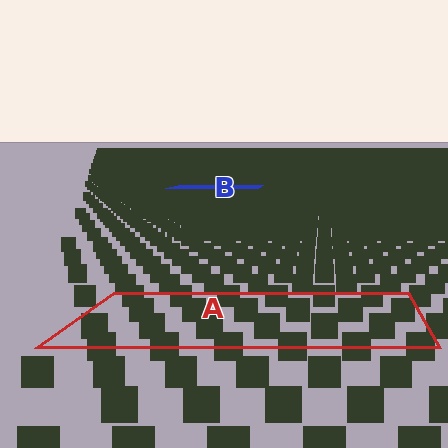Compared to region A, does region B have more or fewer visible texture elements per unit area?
Region B has more texture elements per unit area — they are packed more densely because it is farther away.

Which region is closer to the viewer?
Region A is closer. The texture elements there are larger and more spread out.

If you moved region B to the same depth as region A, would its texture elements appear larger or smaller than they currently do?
They would appear larger. At a closer depth, the same texture elements are projected at a bigger on-screen size.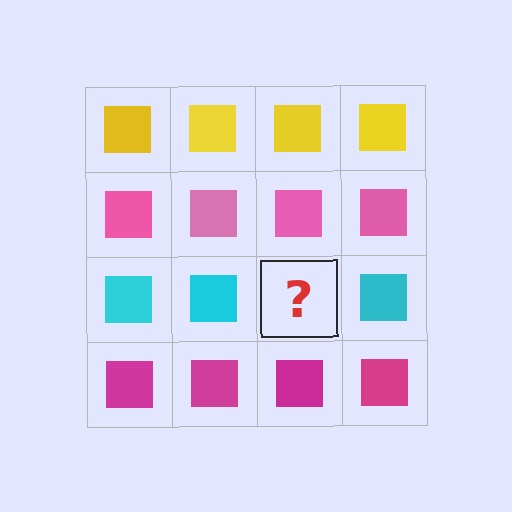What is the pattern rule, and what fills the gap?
The rule is that each row has a consistent color. The gap should be filled with a cyan square.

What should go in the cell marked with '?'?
The missing cell should contain a cyan square.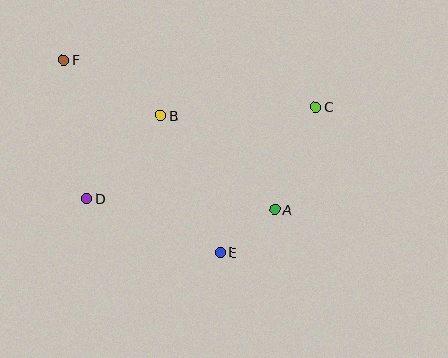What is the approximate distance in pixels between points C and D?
The distance between C and D is approximately 247 pixels.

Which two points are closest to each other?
Points A and E are closest to each other.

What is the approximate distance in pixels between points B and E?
The distance between B and E is approximately 149 pixels.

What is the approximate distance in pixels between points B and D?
The distance between B and D is approximately 111 pixels.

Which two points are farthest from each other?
Points A and F are farthest from each other.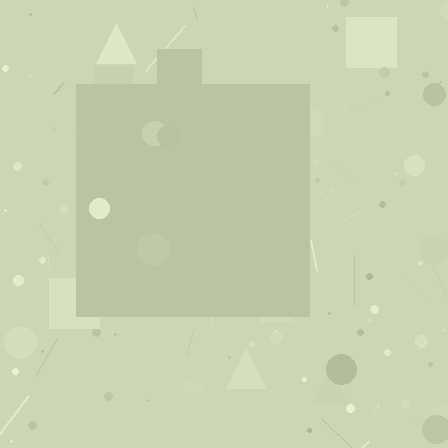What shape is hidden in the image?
A square is hidden in the image.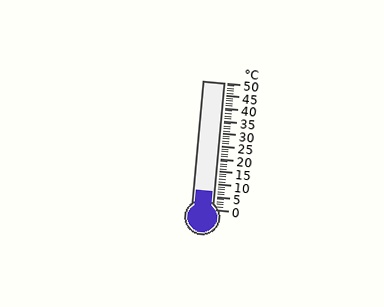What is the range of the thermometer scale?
The thermometer scale ranges from 0°C to 50°C.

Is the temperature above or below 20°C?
The temperature is below 20°C.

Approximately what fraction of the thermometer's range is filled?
The thermometer is filled to approximately 15% of its range.